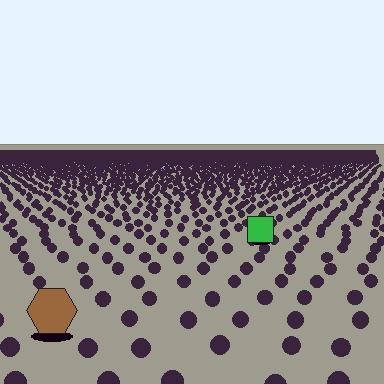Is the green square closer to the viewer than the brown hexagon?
No. The brown hexagon is closer — you can tell from the texture gradient: the ground texture is coarser near it.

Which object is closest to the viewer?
The brown hexagon is closest. The texture marks near it are larger and more spread out.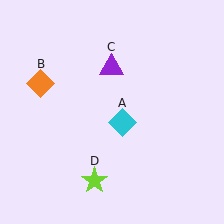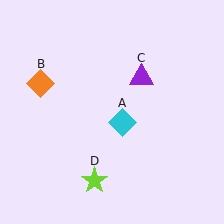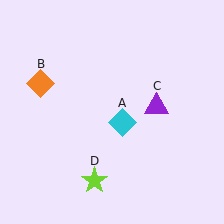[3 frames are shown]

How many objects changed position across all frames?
1 object changed position: purple triangle (object C).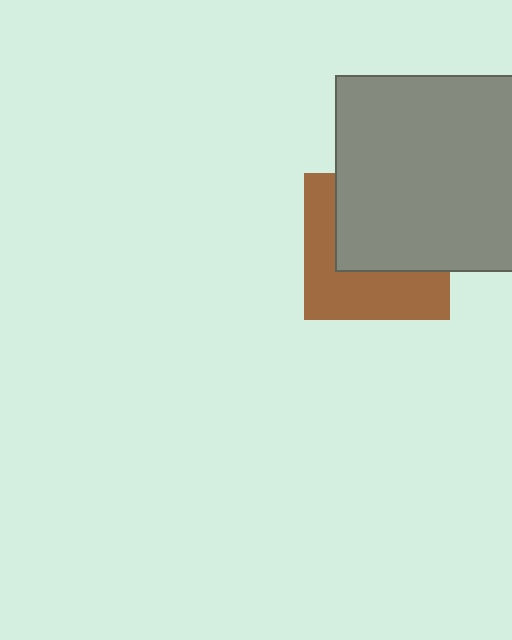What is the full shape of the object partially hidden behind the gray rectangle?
The partially hidden object is a brown square.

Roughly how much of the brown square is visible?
About half of it is visible (roughly 48%).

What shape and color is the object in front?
The object in front is a gray rectangle.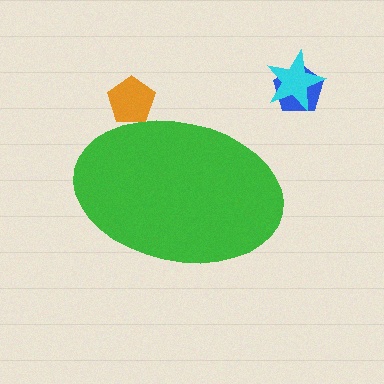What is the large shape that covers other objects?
A green ellipse.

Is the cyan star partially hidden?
No, the cyan star is fully visible.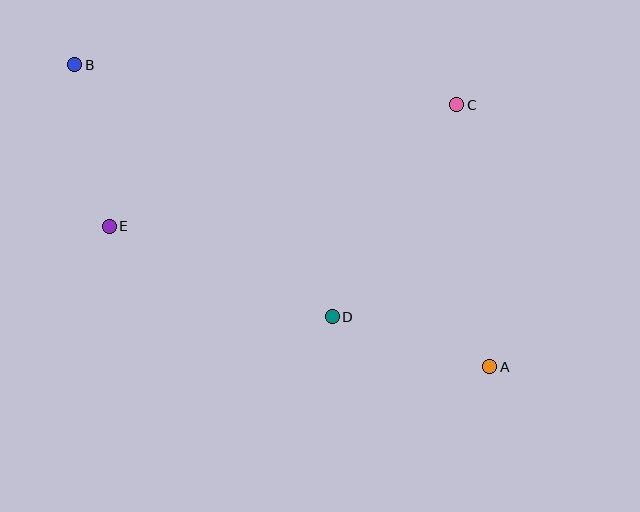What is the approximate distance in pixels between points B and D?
The distance between B and D is approximately 361 pixels.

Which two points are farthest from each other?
Points A and B are farthest from each other.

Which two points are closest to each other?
Points A and D are closest to each other.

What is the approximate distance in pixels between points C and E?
The distance between C and E is approximately 368 pixels.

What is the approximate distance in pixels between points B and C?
The distance between B and C is approximately 384 pixels.